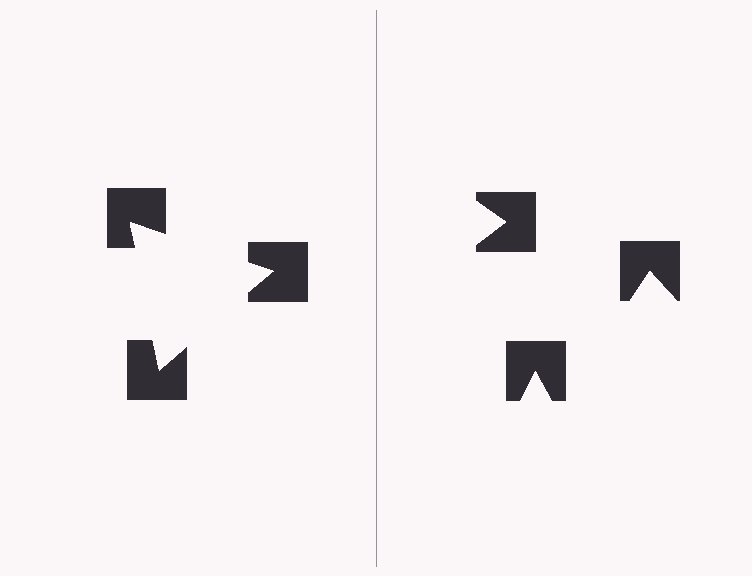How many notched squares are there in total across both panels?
6 — 3 on each side.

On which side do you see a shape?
An illusory triangle appears on the left side. On the right side the wedge cuts are rotated, so no coherent shape forms.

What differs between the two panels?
The notched squares are positioned identically on both sides; only the wedge orientations differ. On the left they align to a triangle; on the right they are misaligned.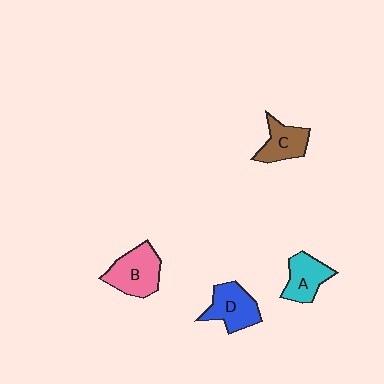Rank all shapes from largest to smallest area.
From largest to smallest: B (pink), D (blue), A (cyan), C (brown).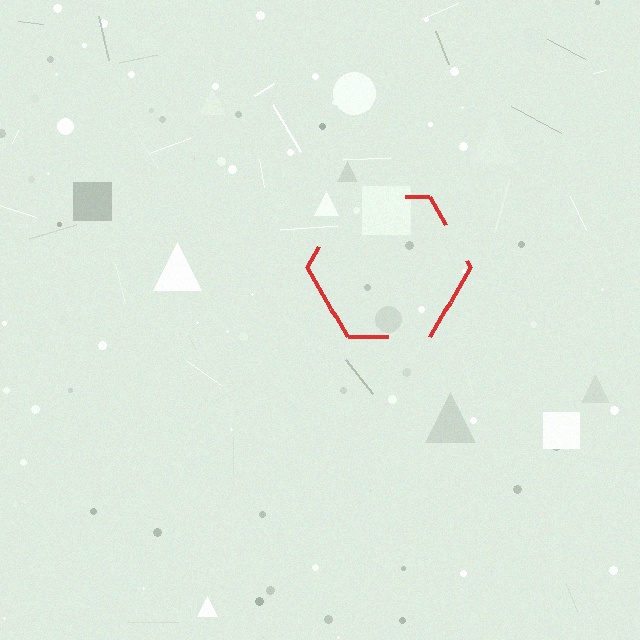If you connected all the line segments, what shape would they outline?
They would outline a hexagon.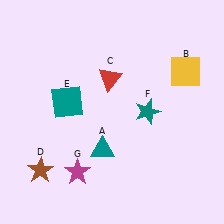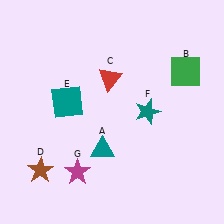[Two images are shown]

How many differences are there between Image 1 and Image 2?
There is 1 difference between the two images.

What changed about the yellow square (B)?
In Image 1, B is yellow. In Image 2, it changed to green.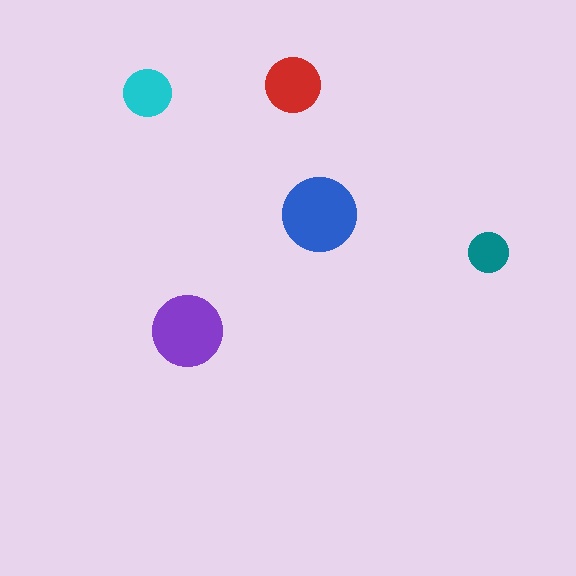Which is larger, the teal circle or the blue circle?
The blue one.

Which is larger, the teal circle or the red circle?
The red one.